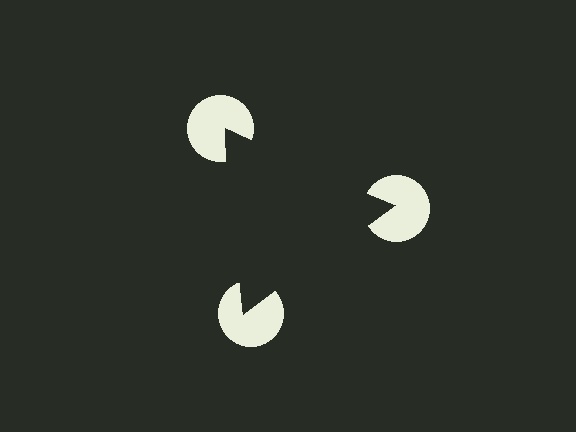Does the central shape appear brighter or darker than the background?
It typically appears slightly darker than the background, even though no actual brightness change is drawn.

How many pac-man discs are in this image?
There are 3 — one at each vertex of the illusory triangle.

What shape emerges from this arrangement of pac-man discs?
An illusory triangle — its edges are inferred from the aligned wedge cuts in the pac-man discs, not physically drawn.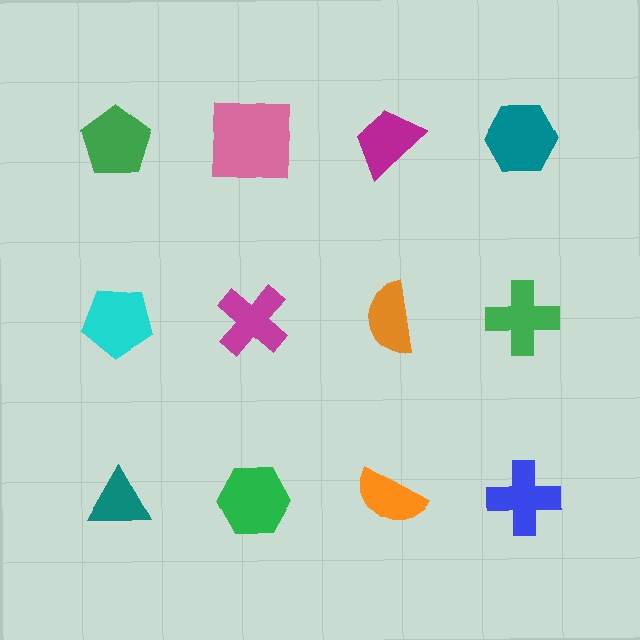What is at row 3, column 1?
A teal triangle.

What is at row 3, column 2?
A green hexagon.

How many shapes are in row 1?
4 shapes.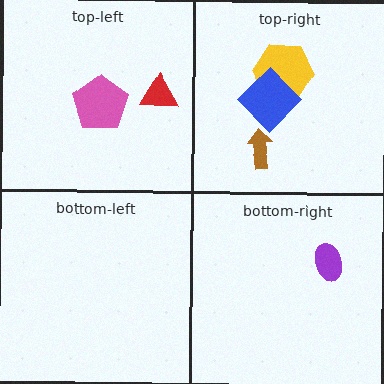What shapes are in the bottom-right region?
The purple ellipse.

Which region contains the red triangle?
The top-left region.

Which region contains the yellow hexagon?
The top-right region.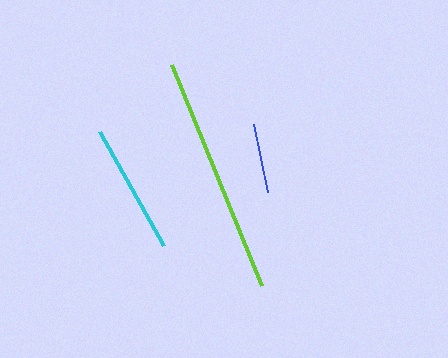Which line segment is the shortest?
The blue line is the shortest at approximately 70 pixels.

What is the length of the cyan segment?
The cyan segment is approximately 130 pixels long.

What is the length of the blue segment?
The blue segment is approximately 70 pixels long.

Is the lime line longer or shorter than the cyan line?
The lime line is longer than the cyan line.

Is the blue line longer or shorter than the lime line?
The lime line is longer than the blue line.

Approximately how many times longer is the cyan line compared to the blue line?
The cyan line is approximately 1.9 times the length of the blue line.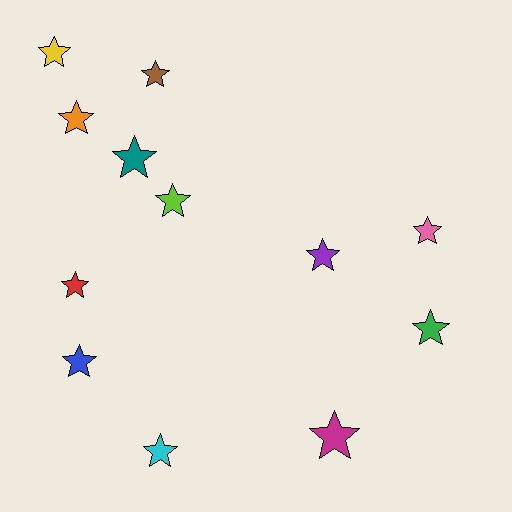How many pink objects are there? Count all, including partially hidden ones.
There is 1 pink object.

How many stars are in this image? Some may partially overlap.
There are 12 stars.